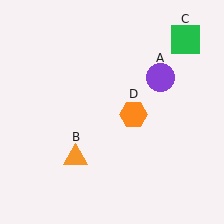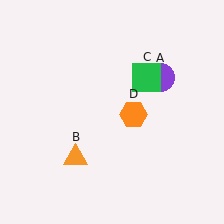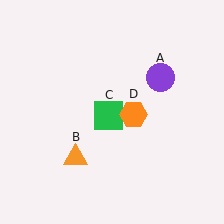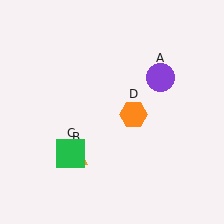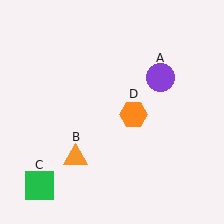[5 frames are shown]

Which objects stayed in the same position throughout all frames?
Purple circle (object A) and orange triangle (object B) and orange hexagon (object D) remained stationary.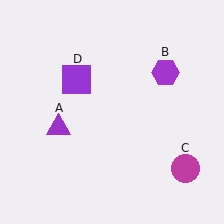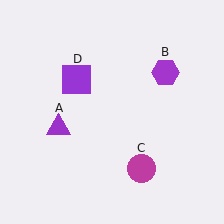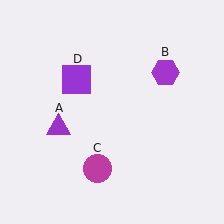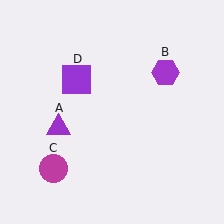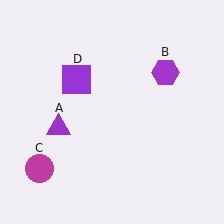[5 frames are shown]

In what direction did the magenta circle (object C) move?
The magenta circle (object C) moved left.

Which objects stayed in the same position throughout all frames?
Purple triangle (object A) and purple hexagon (object B) and purple square (object D) remained stationary.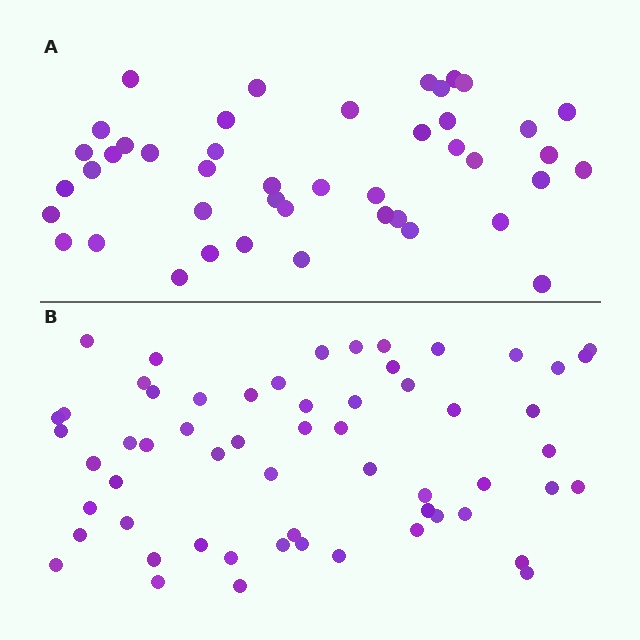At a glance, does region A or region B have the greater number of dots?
Region B (the bottom region) has more dots.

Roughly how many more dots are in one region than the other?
Region B has approximately 15 more dots than region A.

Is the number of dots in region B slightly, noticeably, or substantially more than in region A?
Region B has noticeably more, but not dramatically so. The ratio is roughly 1.3 to 1.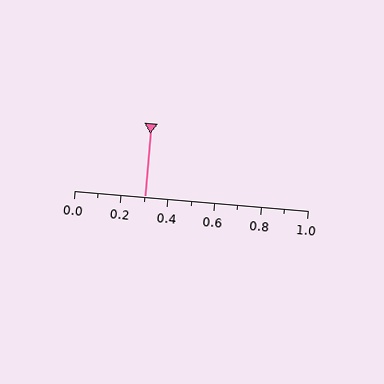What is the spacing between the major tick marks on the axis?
The major ticks are spaced 0.2 apart.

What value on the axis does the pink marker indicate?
The marker indicates approximately 0.3.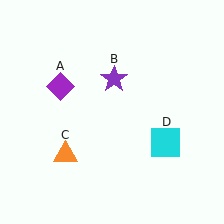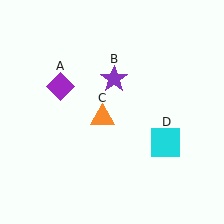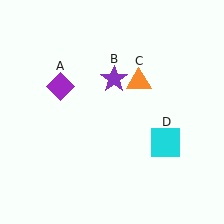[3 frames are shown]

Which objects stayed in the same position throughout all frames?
Purple diamond (object A) and purple star (object B) and cyan square (object D) remained stationary.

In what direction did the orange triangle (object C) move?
The orange triangle (object C) moved up and to the right.